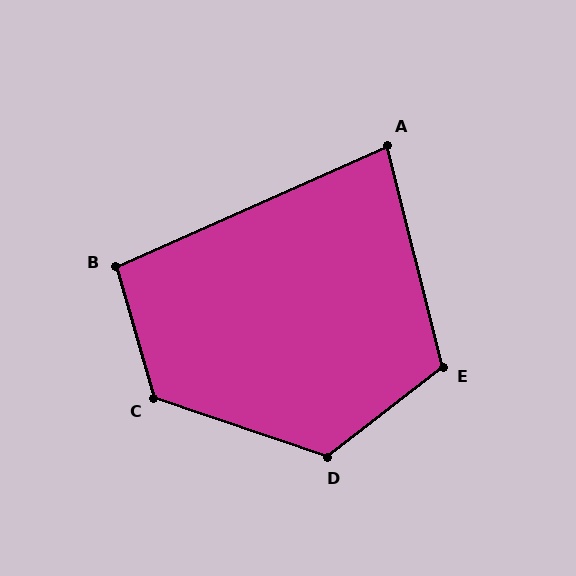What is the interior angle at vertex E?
Approximately 114 degrees (obtuse).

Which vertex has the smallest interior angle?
A, at approximately 80 degrees.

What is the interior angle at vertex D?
Approximately 123 degrees (obtuse).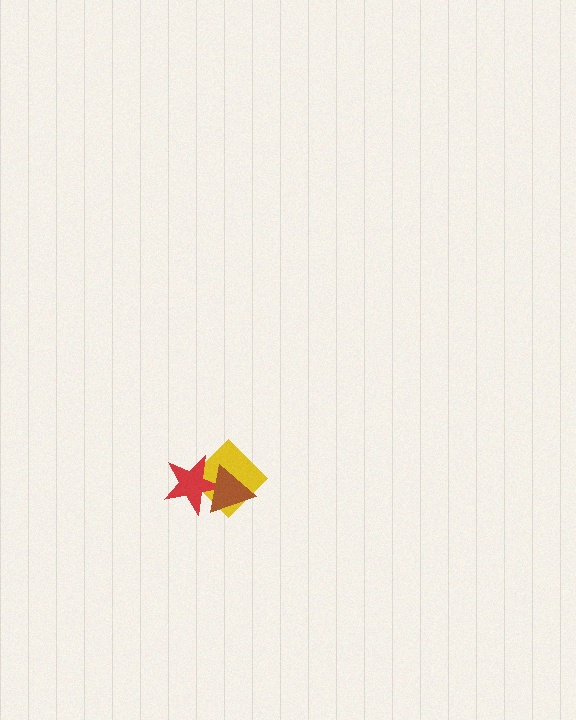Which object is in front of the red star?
The brown triangle is in front of the red star.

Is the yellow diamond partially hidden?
Yes, it is partially covered by another shape.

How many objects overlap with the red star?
2 objects overlap with the red star.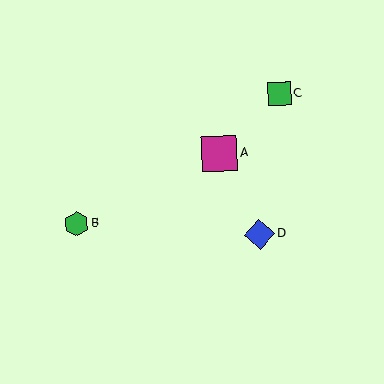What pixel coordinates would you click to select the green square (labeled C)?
Click at (279, 94) to select the green square C.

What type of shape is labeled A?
Shape A is a magenta square.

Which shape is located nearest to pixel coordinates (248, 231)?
The blue diamond (labeled D) at (259, 234) is nearest to that location.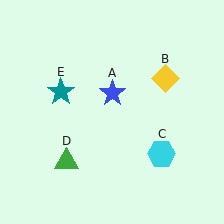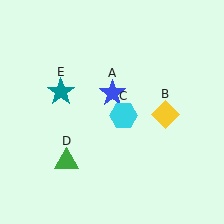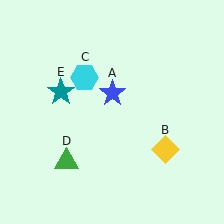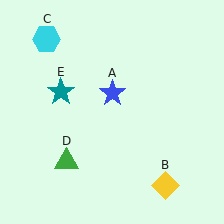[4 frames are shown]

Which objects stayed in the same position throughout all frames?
Blue star (object A) and green triangle (object D) and teal star (object E) remained stationary.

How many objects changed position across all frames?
2 objects changed position: yellow diamond (object B), cyan hexagon (object C).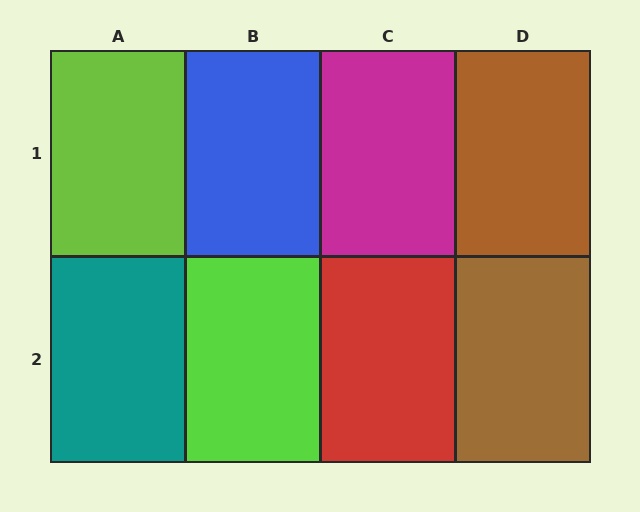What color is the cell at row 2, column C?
Red.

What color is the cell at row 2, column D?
Brown.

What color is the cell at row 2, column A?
Teal.